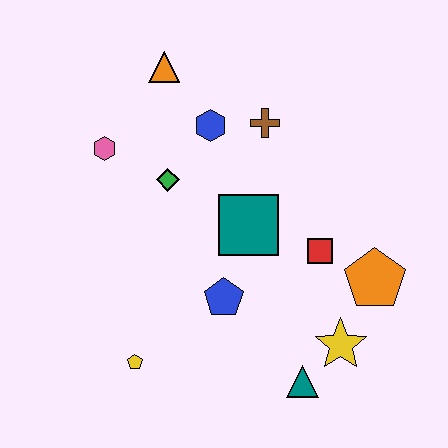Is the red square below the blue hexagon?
Yes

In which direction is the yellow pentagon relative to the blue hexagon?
The yellow pentagon is below the blue hexagon.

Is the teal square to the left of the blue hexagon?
No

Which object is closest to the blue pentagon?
The teal square is closest to the blue pentagon.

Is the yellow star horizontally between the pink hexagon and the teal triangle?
No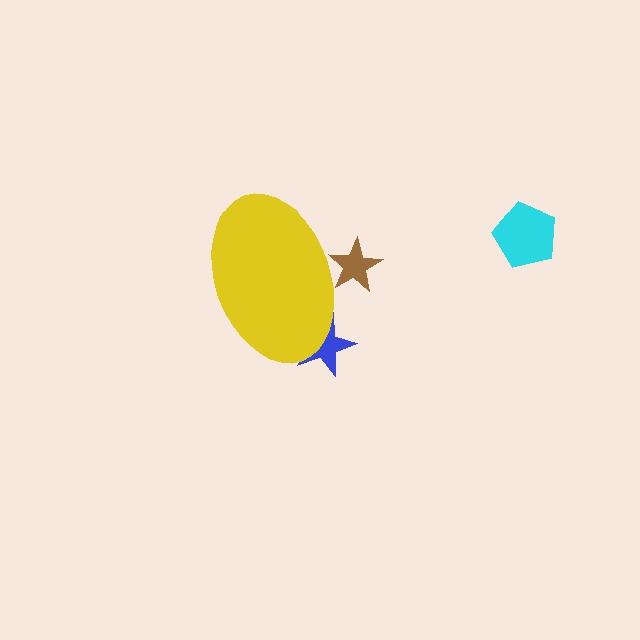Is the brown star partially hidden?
Yes, the brown star is partially hidden behind the yellow ellipse.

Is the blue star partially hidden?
Yes, the blue star is partially hidden behind the yellow ellipse.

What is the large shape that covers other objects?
A yellow ellipse.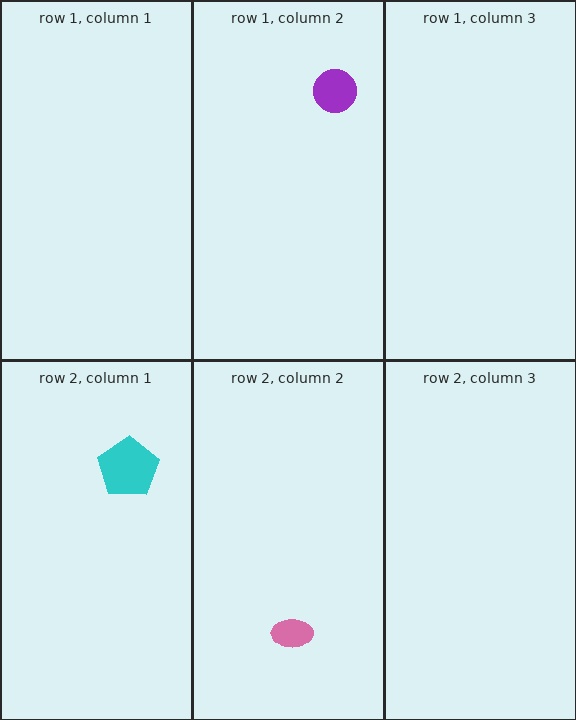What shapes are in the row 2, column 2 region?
The pink ellipse.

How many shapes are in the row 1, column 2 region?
1.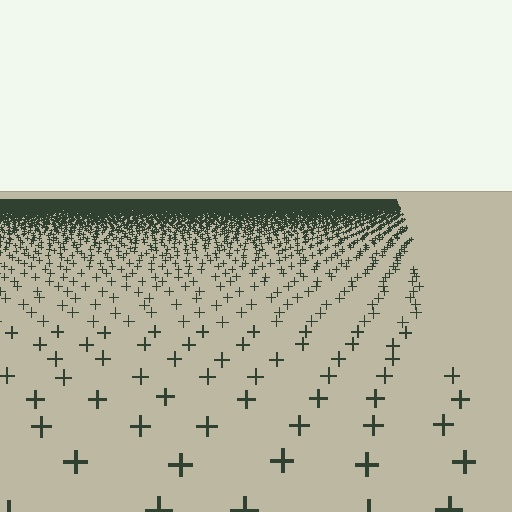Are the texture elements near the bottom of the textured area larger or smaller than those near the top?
Larger. Near the bottom, elements are closer to the viewer and appear at a bigger on-screen size.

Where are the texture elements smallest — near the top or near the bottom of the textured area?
Near the top.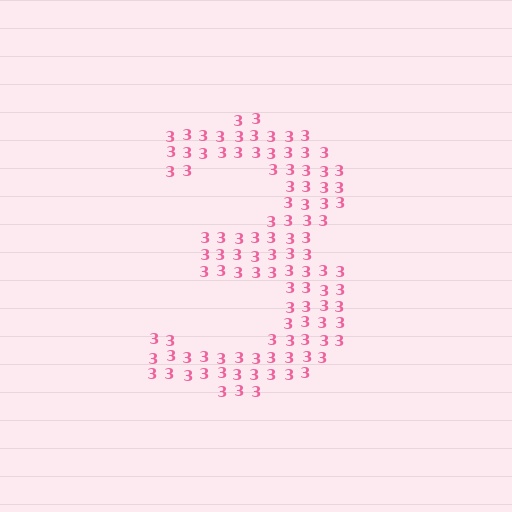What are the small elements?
The small elements are digit 3's.